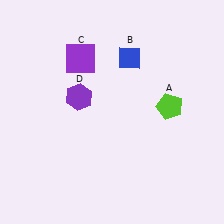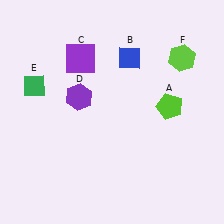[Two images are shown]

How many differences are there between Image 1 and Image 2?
There are 2 differences between the two images.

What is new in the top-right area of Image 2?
A lime hexagon (F) was added in the top-right area of Image 2.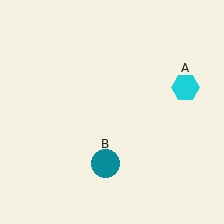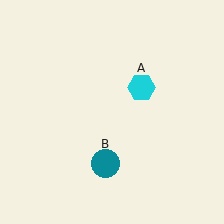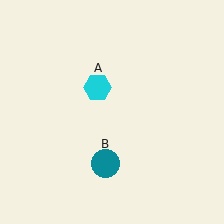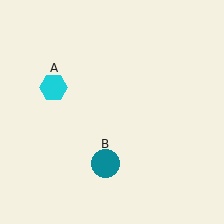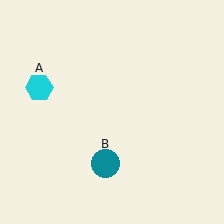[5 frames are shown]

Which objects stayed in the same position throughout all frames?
Teal circle (object B) remained stationary.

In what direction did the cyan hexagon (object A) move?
The cyan hexagon (object A) moved left.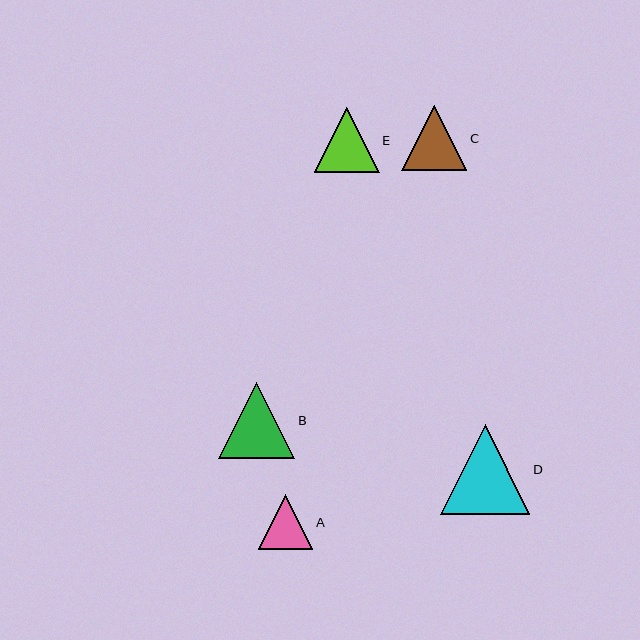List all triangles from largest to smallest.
From largest to smallest: D, B, C, E, A.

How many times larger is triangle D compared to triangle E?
Triangle D is approximately 1.4 times the size of triangle E.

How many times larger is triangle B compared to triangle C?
Triangle B is approximately 1.2 times the size of triangle C.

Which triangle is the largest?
Triangle D is the largest with a size of approximately 90 pixels.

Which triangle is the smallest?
Triangle A is the smallest with a size of approximately 55 pixels.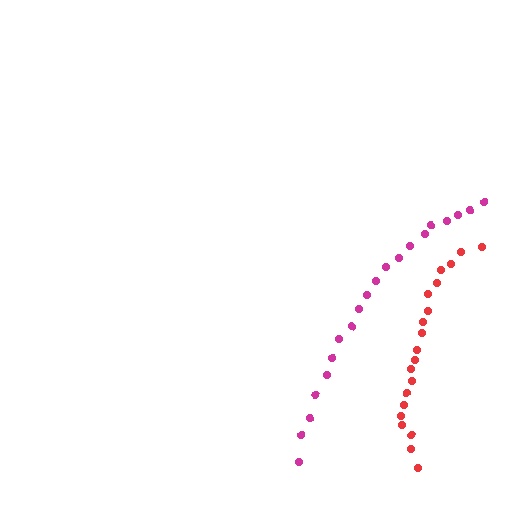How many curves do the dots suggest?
There are 2 distinct paths.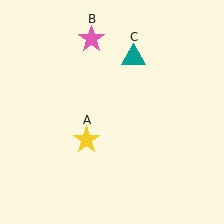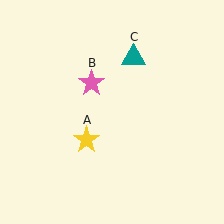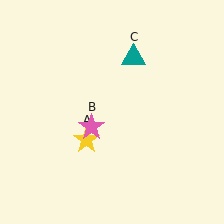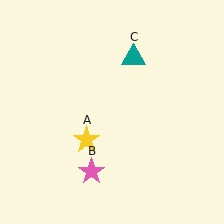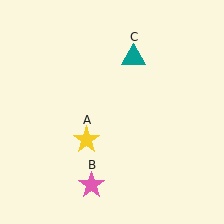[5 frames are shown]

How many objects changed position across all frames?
1 object changed position: pink star (object B).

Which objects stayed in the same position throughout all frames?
Yellow star (object A) and teal triangle (object C) remained stationary.